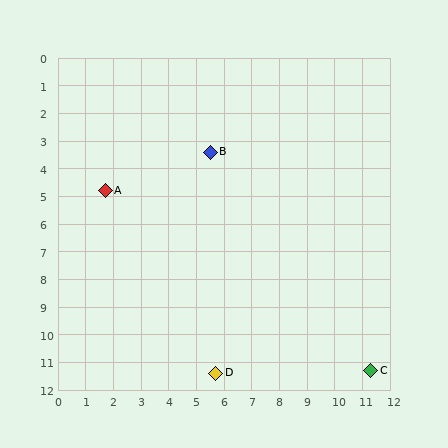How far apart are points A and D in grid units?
Points A and D are about 7.7 grid units apart.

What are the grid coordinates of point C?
Point C is at approximately (11.3, 11.3).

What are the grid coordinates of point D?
Point D is at approximately (5.7, 11.4).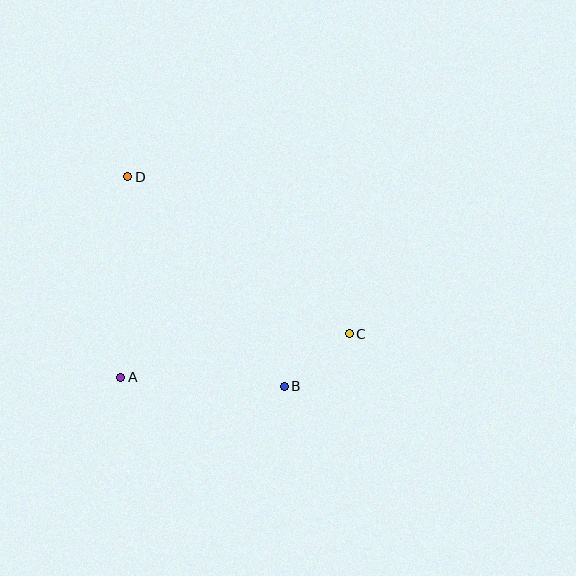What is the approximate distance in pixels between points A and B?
The distance between A and B is approximately 163 pixels.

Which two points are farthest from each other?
Points C and D are farthest from each other.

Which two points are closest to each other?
Points B and C are closest to each other.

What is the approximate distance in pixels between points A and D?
The distance between A and D is approximately 201 pixels.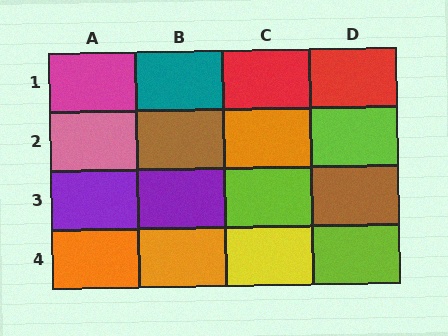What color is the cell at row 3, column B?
Purple.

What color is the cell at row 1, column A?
Magenta.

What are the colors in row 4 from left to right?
Orange, orange, yellow, lime.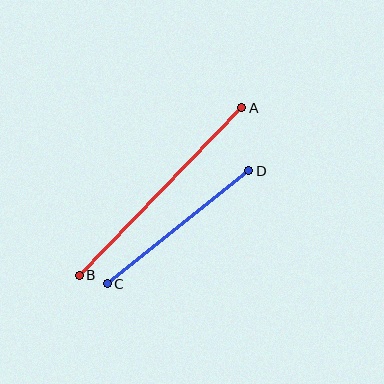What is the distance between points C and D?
The distance is approximately 181 pixels.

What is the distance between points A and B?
The distance is approximately 234 pixels.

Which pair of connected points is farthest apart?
Points A and B are farthest apart.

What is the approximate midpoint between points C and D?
The midpoint is at approximately (178, 227) pixels.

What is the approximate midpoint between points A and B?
The midpoint is at approximately (160, 192) pixels.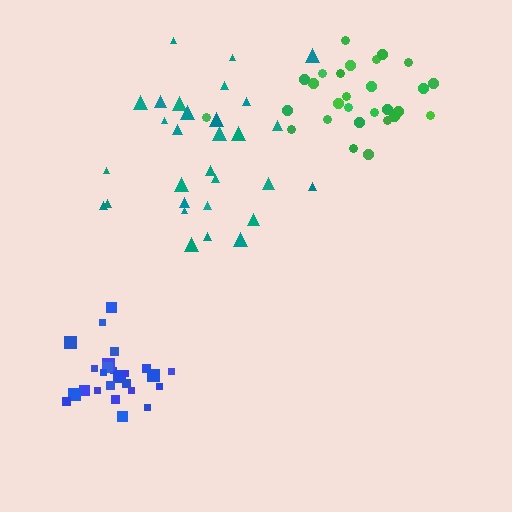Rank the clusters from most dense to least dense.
blue, green, teal.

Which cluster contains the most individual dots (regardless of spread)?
Teal (30).